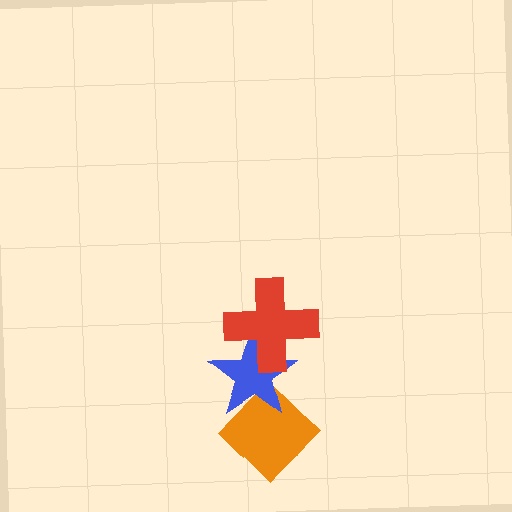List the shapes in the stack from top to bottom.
From top to bottom: the red cross, the blue star, the orange diamond.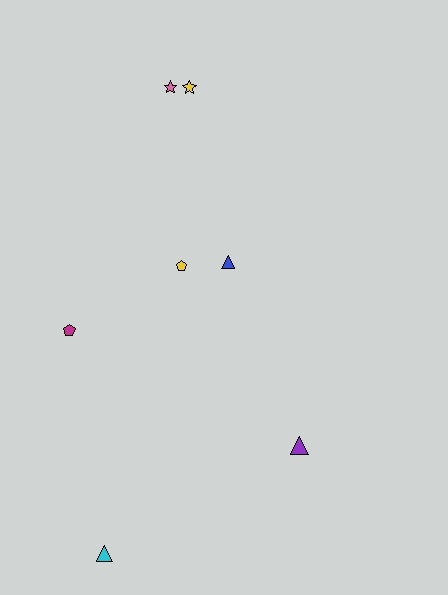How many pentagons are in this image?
There are 2 pentagons.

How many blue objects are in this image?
There is 1 blue object.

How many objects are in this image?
There are 7 objects.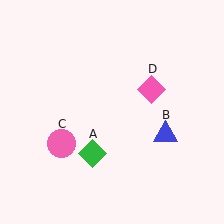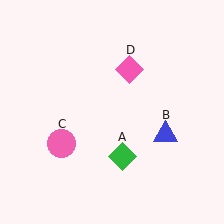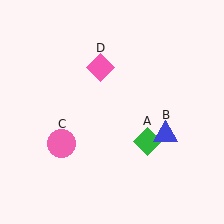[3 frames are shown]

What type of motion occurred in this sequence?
The green diamond (object A), pink diamond (object D) rotated counterclockwise around the center of the scene.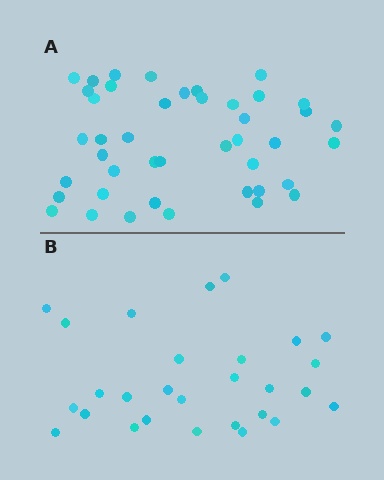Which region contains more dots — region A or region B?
Region A (the top region) has more dots.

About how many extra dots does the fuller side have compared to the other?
Region A has approximately 15 more dots than region B.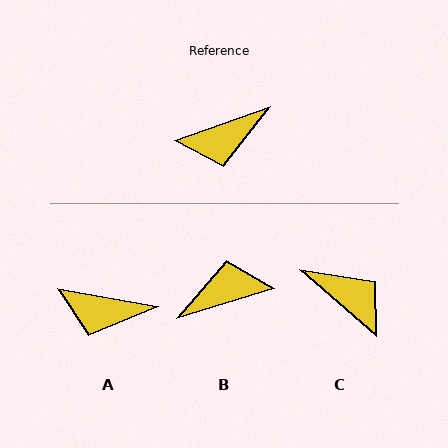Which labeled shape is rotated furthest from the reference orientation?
B, about 177 degrees away.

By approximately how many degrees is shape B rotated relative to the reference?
Approximately 177 degrees counter-clockwise.